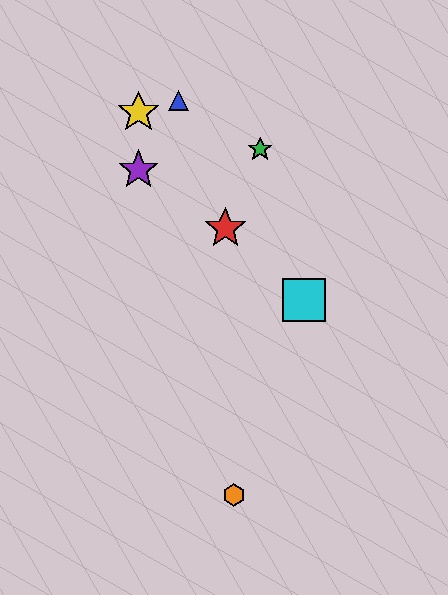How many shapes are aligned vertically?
2 shapes (the yellow star, the purple star) are aligned vertically.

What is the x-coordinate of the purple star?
The purple star is at x≈139.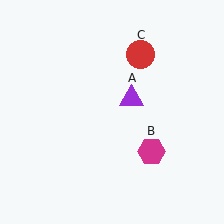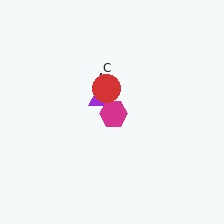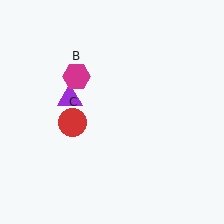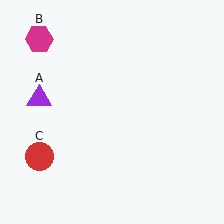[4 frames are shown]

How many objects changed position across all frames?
3 objects changed position: purple triangle (object A), magenta hexagon (object B), red circle (object C).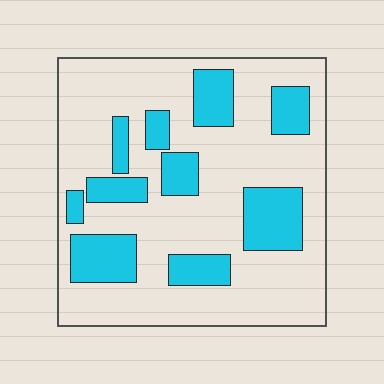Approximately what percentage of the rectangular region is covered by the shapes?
Approximately 25%.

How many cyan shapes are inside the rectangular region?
10.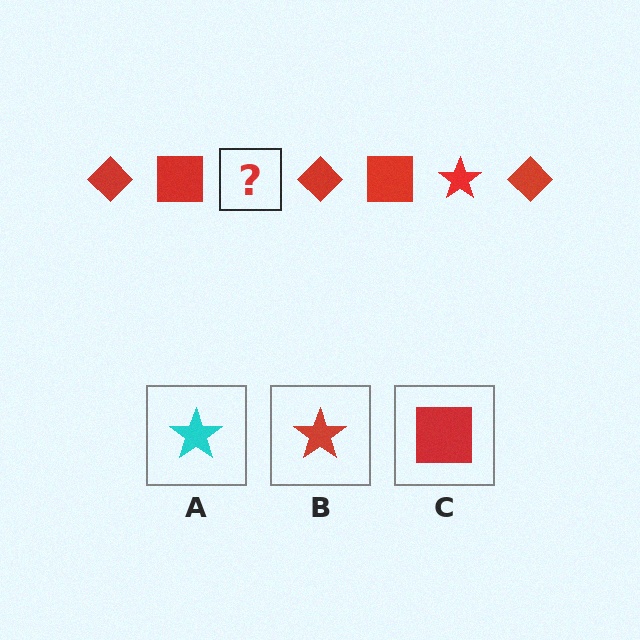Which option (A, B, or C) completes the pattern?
B.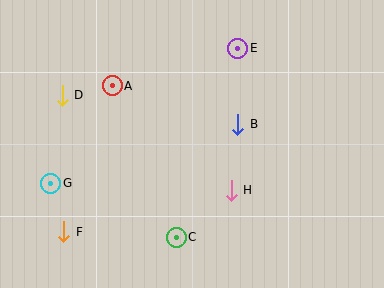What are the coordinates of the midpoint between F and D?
The midpoint between F and D is at (63, 163).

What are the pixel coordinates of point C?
Point C is at (176, 237).